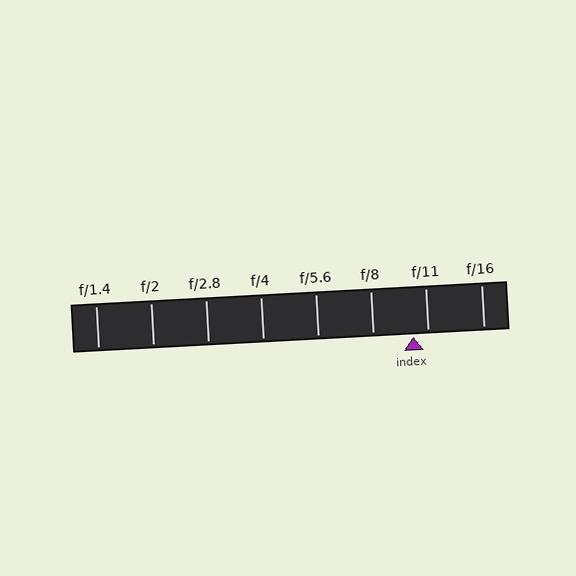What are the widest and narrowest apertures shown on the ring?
The widest aperture shown is f/1.4 and the narrowest is f/16.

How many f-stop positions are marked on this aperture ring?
There are 8 f-stop positions marked.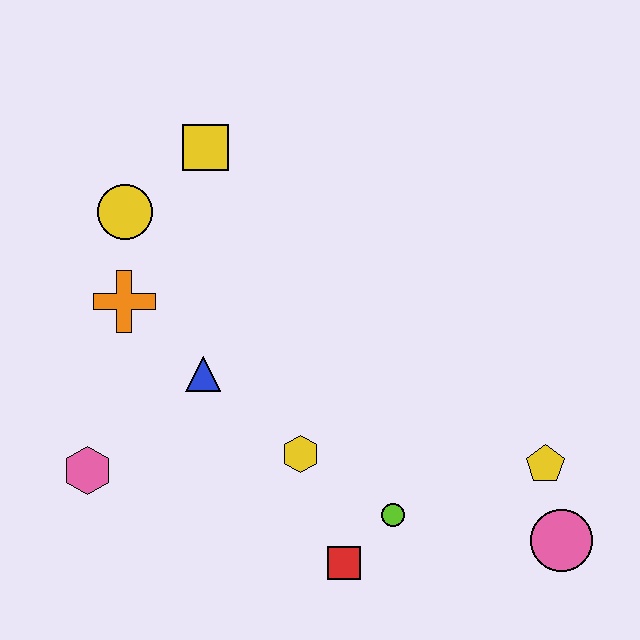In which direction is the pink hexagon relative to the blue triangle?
The pink hexagon is to the left of the blue triangle.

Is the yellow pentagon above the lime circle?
Yes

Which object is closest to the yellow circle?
The orange cross is closest to the yellow circle.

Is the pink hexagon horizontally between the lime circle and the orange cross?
No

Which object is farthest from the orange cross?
The pink circle is farthest from the orange cross.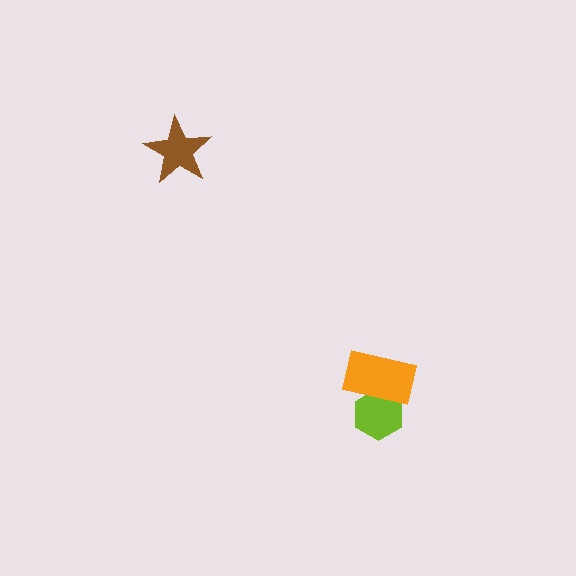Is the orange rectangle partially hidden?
No, no other shape covers it.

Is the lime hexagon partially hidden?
Yes, it is partially covered by another shape.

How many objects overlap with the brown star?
0 objects overlap with the brown star.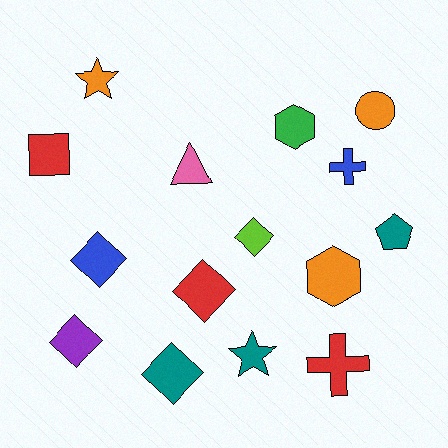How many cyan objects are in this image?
There are no cyan objects.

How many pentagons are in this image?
There is 1 pentagon.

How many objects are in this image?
There are 15 objects.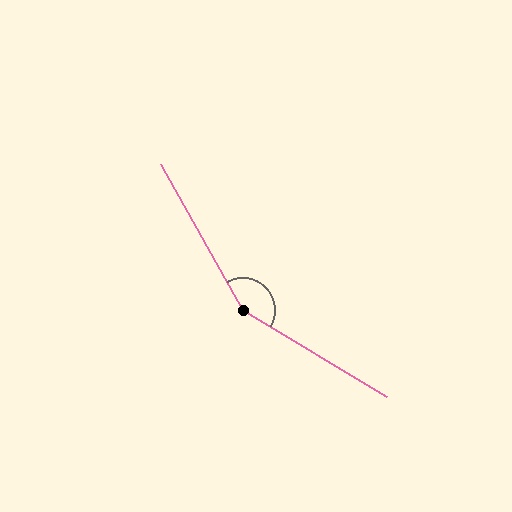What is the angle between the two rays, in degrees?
Approximately 150 degrees.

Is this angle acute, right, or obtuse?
It is obtuse.